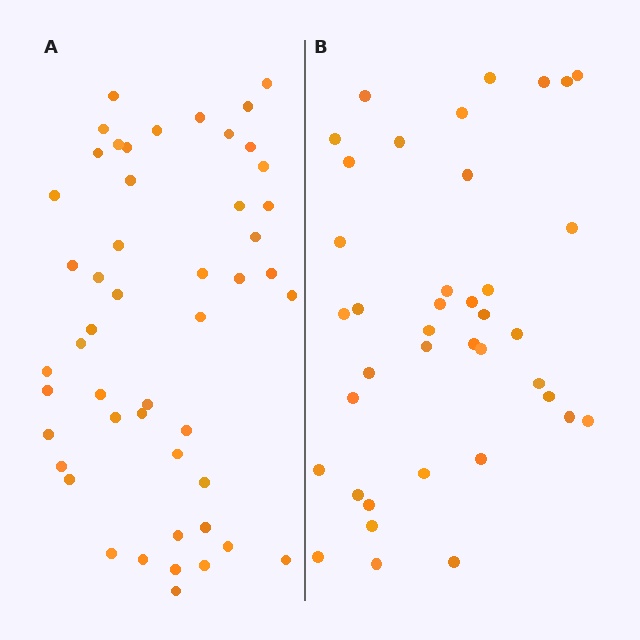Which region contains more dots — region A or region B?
Region A (the left region) has more dots.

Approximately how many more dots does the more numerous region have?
Region A has roughly 10 or so more dots than region B.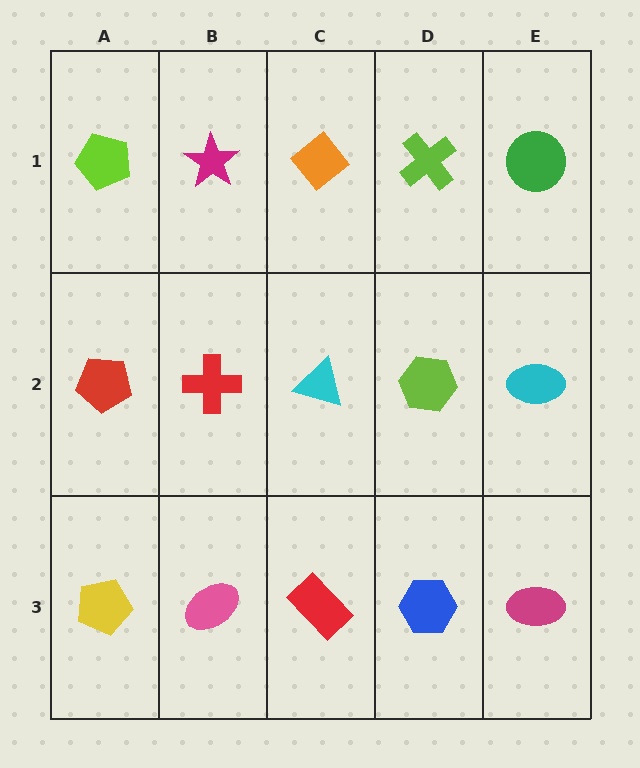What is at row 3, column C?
A red rectangle.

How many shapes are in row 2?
5 shapes.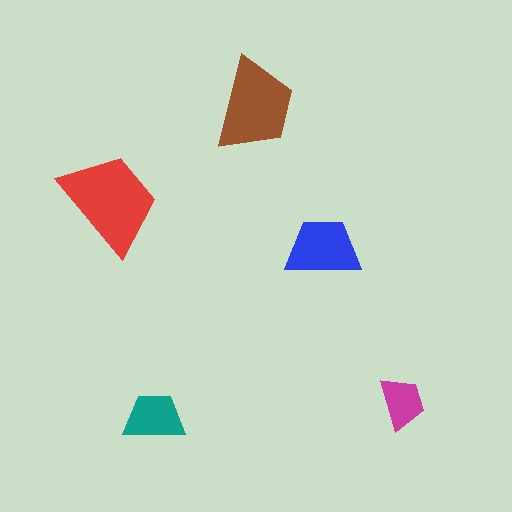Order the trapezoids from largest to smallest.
the red one, the brown one, the blue one, the teal one, the magenta one.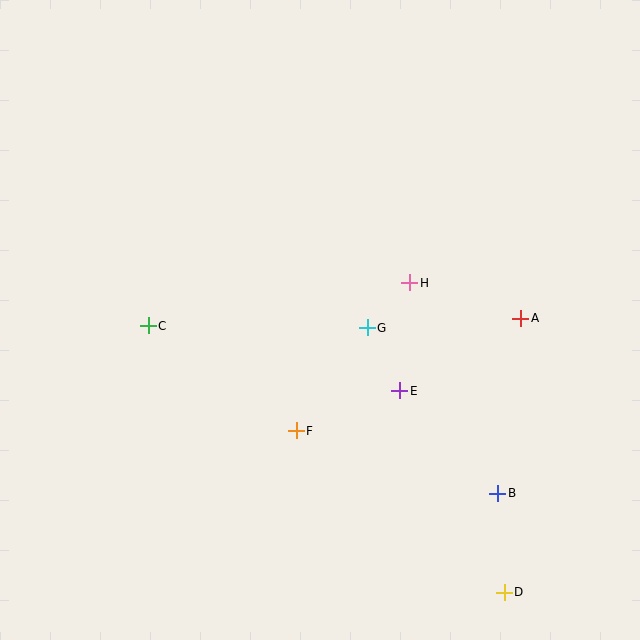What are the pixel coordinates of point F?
Point F is at (296, 431).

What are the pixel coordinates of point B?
Point B is at (498, 493).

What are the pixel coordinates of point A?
Point A is at (521, 318).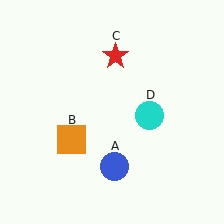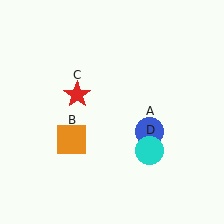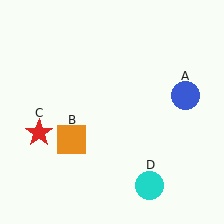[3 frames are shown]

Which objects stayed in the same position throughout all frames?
Orange square (object B) remained stationary.